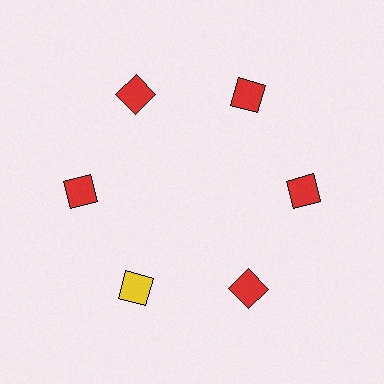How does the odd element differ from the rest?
It has a different color: yellow instead of red.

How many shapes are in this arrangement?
There are 6 shapes arranged in a ring pattern.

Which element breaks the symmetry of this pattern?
The yellow square at roughly the 7 o'clock position breaks the symmetry. All other shapes are red squares.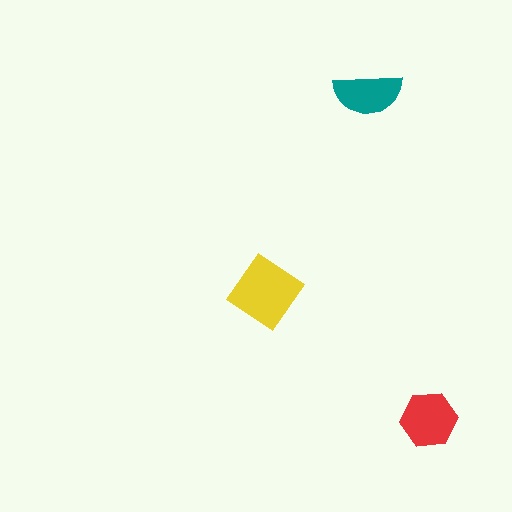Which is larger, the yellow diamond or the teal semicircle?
The yellow diamond.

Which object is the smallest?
The teal semicircle.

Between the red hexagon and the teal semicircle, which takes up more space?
The red hexagon.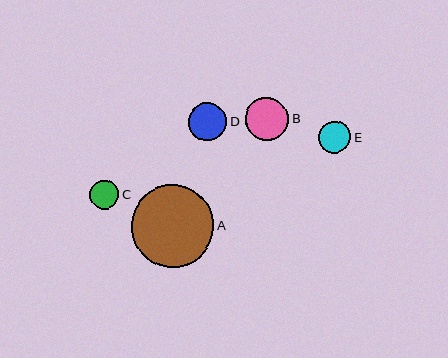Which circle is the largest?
Circle A is the largest with a size of approximately 82 pixels.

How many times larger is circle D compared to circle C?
Circle D is approximately 1.3 times the size of circle C.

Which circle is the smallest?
Circle C is the smallest with a size of approximately 29 pixels.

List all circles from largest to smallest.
From largest to smallest: A, B, D, E, C.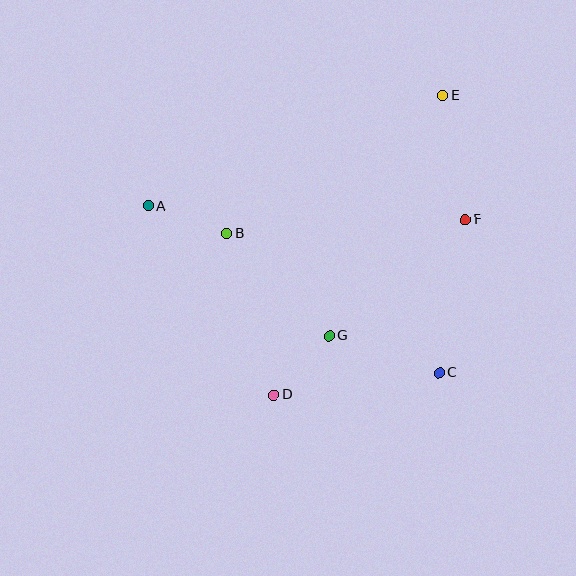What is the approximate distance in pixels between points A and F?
The distance between A and F is approximately 317 pixels.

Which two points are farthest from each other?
Points D and E are farthest from each other.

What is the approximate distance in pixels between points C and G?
The distance between C and G is approximately 116 pixels.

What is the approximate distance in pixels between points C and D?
The distance between C and D is approximately 167 pixels.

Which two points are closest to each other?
Points D and G are closest to each other.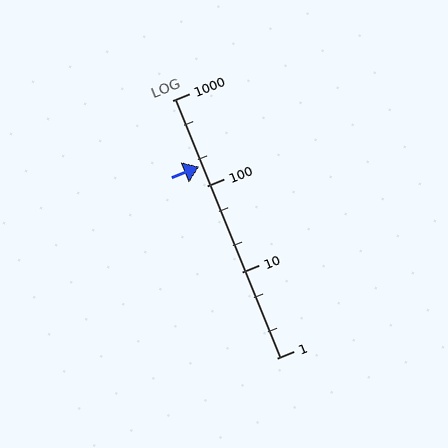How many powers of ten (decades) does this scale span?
The scale spans 3 decades, from 1 to 1000.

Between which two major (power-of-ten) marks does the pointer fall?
The pointer is between 100 and 1000.